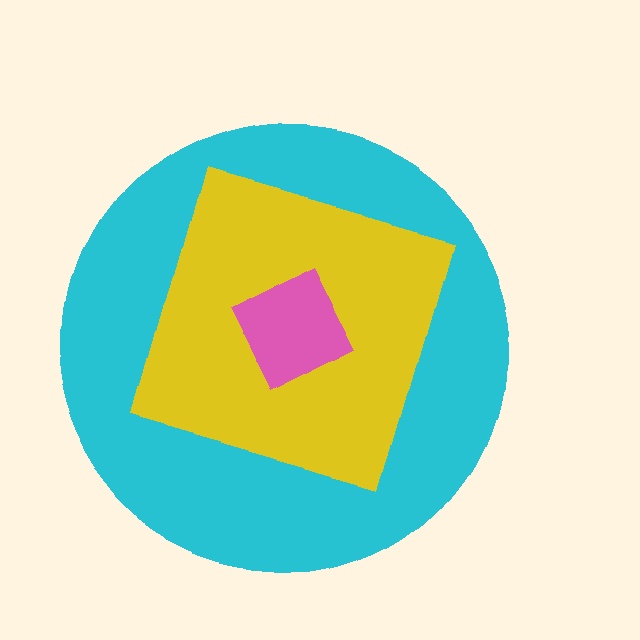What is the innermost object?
The pink square.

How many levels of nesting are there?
3.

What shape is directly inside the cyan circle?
The yellow diamond.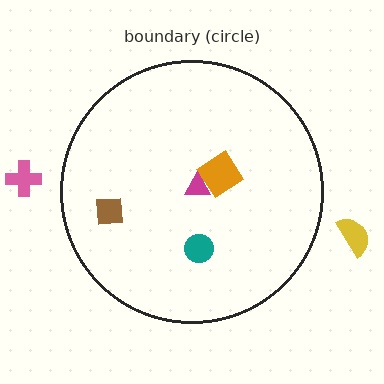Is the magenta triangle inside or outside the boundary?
Inside.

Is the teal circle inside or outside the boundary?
Inside.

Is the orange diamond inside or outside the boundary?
Inside.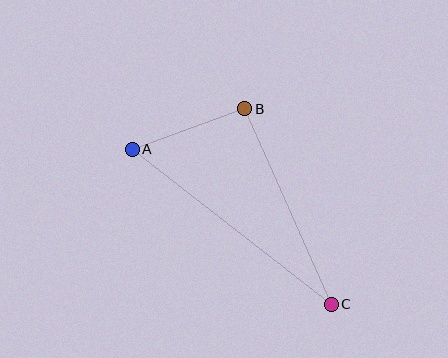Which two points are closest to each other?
Points A and B are closest to each other.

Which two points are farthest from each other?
Points A and C are farthest from each other.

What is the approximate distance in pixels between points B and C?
The distance between B and C is approximately 214 pixels.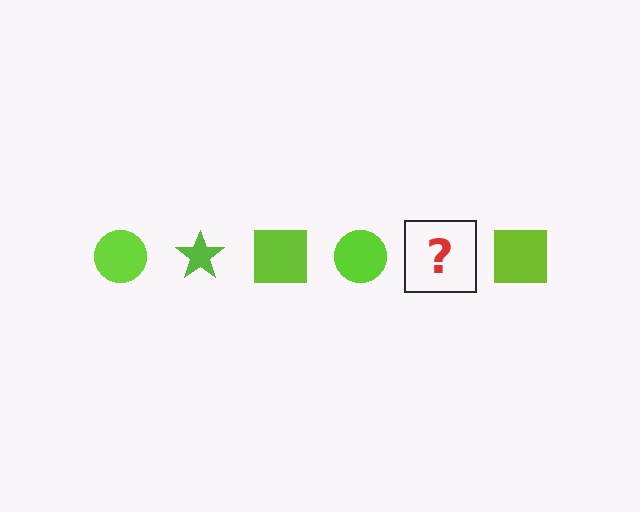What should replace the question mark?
The question mark should be replaced with a lime star.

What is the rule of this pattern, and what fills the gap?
The rule is that the pattern cycles through circle, star, square shapes in lime. The gap should be filled with a lime star.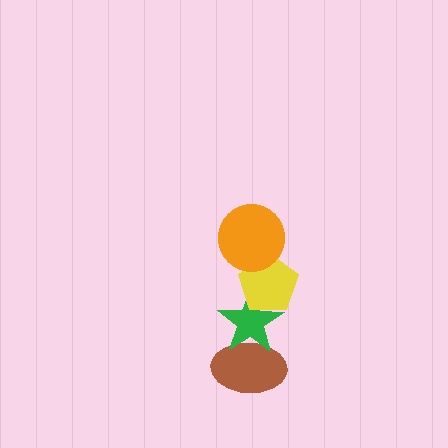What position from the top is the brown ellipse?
The brown ellipse is 4th from the top.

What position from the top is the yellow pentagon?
The yellow pentagon is 2nd from the top.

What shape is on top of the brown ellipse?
The green star is on top of the brown ellipse.